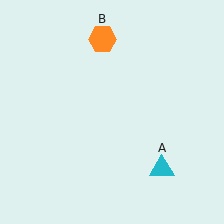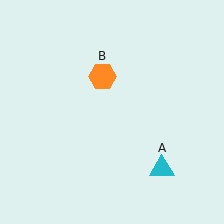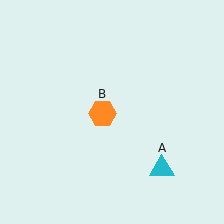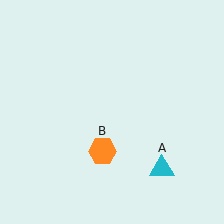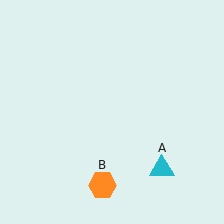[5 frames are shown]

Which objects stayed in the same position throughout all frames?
Cyan triangle (object A) remained stationary.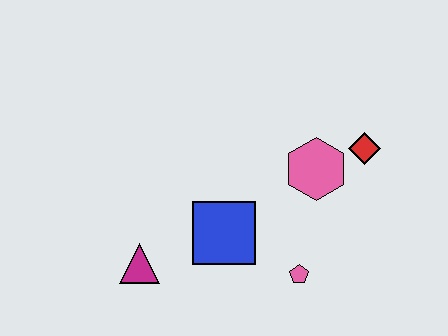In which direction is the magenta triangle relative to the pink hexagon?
The magenta triangle is to the left of the pink hexagon.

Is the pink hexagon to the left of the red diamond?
Yes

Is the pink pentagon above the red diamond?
No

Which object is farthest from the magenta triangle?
The red diamond is farthest from the magenta triangle.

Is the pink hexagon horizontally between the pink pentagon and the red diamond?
Yes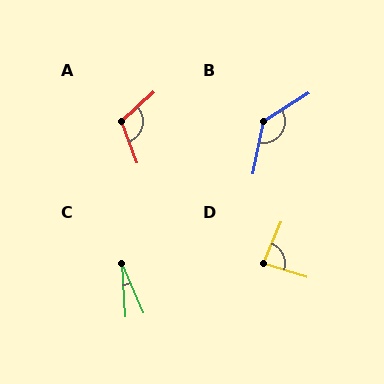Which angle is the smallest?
C, at approximately 19 degrees.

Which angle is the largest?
B, at approximately 132 degrees.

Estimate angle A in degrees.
Approximately 111 degrees.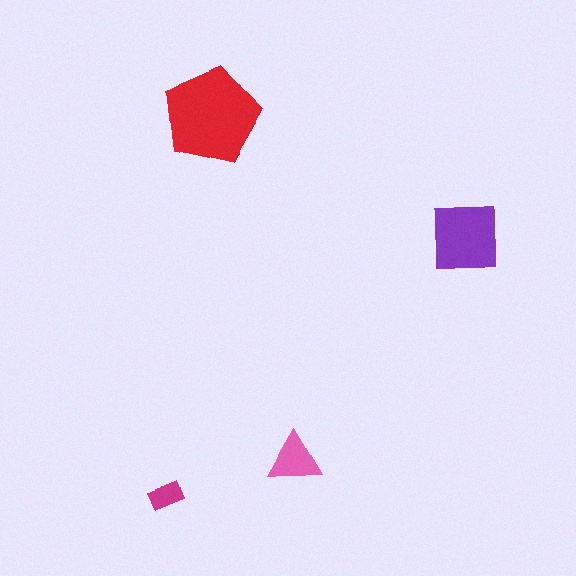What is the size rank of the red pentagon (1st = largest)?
1st.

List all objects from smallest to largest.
The magenta rectangle, the pink triangle, the purple square, the red pentagon.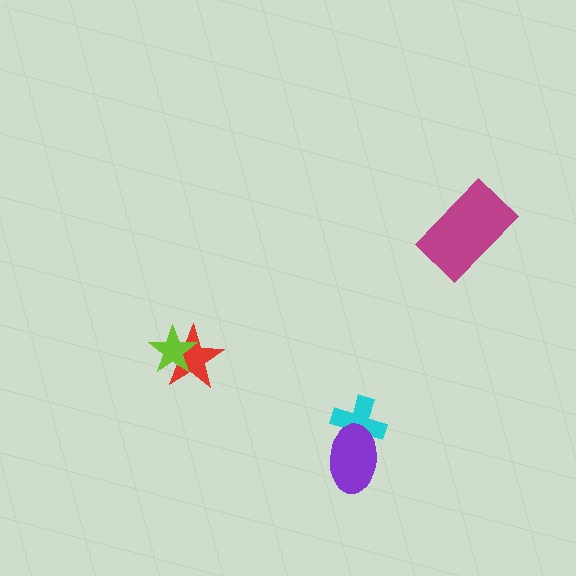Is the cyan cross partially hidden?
Yes, it is partially covered by another shape.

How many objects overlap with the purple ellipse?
1 object overlaps with the purple ellipse.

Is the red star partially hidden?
Yes, it is partially covered by another shape.